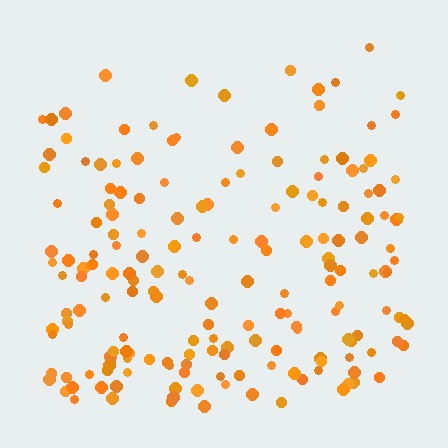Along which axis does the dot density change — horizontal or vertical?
Vertical.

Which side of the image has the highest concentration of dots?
The bottom.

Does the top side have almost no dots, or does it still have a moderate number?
Still a moderate number, just noticeably fewer than the bottom.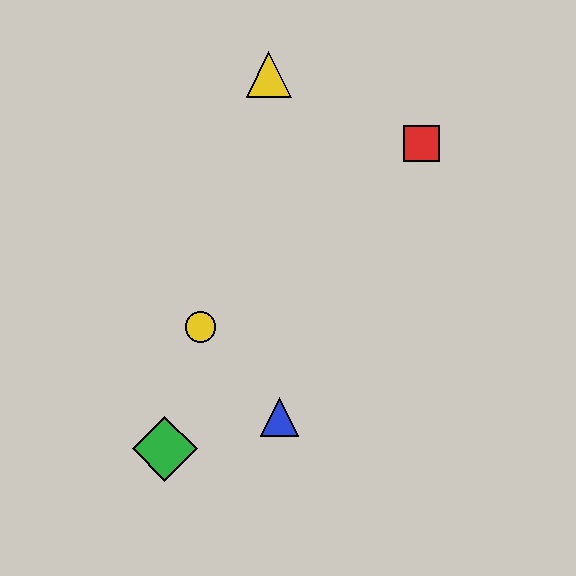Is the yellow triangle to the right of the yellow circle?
Yes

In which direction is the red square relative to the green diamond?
The red square is above the green diamond.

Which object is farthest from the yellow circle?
The red square is farthest from the yellow circle.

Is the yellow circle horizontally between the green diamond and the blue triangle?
Yes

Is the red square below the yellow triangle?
Yes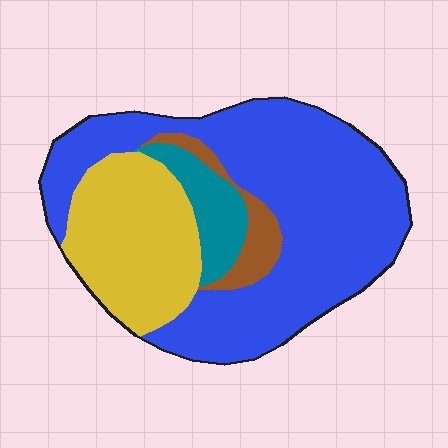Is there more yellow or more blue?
Blue.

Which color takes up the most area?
Blue, at roughly 60%.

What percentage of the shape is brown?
Brown covers about 5% of the shape.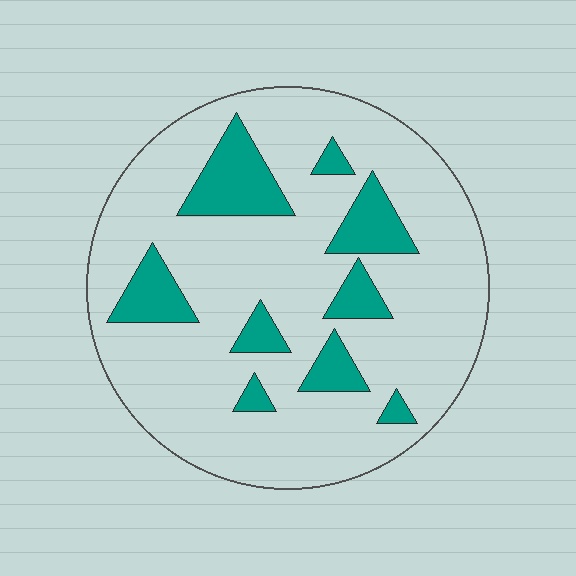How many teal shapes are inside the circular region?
9.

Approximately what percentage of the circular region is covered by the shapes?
Approximately 20%.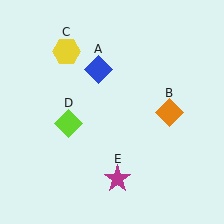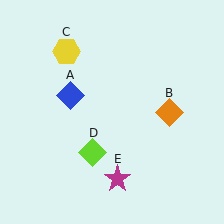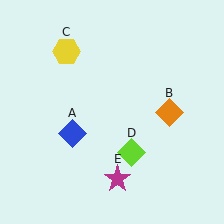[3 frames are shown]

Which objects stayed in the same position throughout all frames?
Orange diamond (object B) and yellow hexagon (object C) and magenta star (object E) remained stationary.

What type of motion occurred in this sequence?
The blue diamond (object A), lime diamond (object D) rotated counterclockwise around the center of the scene.